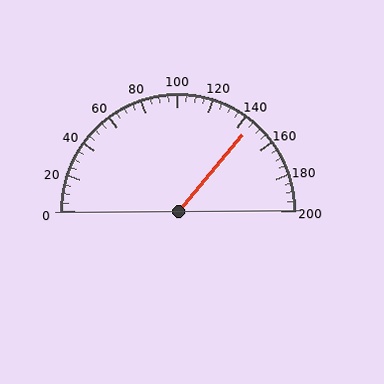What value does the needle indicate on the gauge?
The needle indicates approximately 145.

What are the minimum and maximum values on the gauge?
The gauge ranges from 0 to 200.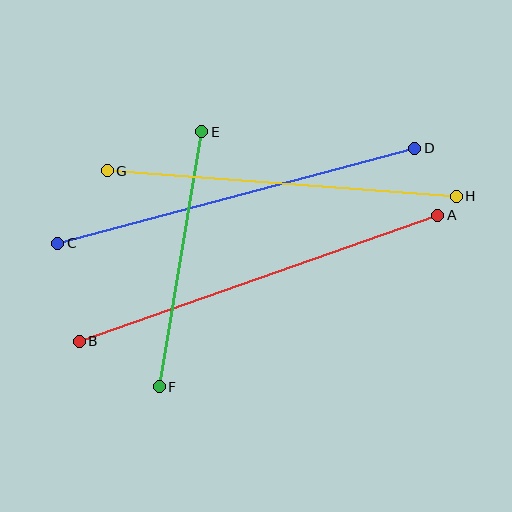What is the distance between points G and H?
The distance is approximately 350 pixels.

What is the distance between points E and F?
The distance is approximately 259 pixels.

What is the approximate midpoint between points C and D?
The midpoint is at approximately (236, 196) pixels.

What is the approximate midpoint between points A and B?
The midpoint is at approximately (258, 278) pixels.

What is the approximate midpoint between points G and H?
The midpoint is at approximately (282, 184) pixels.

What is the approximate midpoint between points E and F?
The midpoint is at approximately (180, 259) pixels.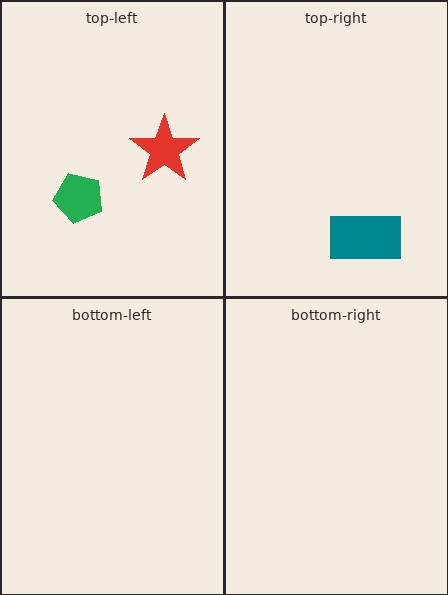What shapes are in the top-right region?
The teal rectangle.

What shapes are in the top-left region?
The red star, the green pentagon.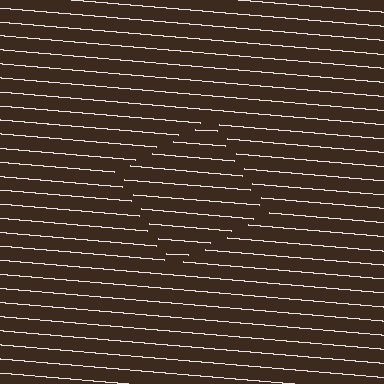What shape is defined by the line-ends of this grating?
An illusory square. The interior of the shape contains the same grating, shifted by half a period — the contour is defined by the phase discontinuity where line-ends from the inner and outer gratings abut.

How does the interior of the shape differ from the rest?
The interior of the shape contains the same grating, shifted by half a period — the contour is defined by the phase discontinuity where line-ends from the inner and outer gratings abut.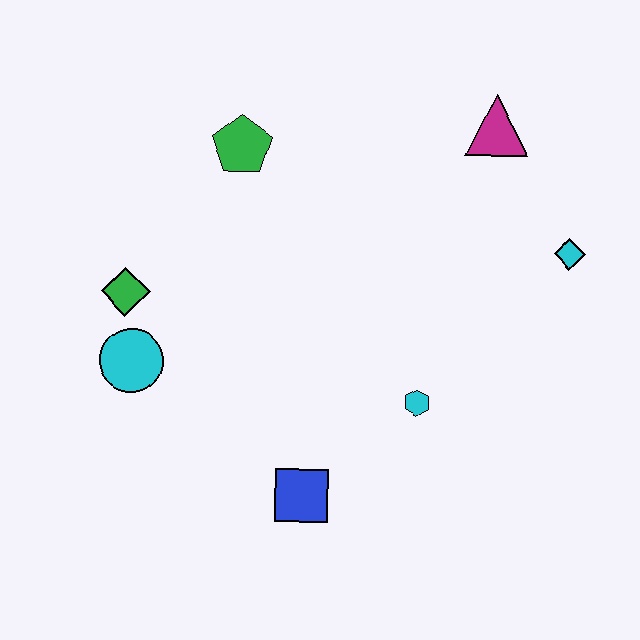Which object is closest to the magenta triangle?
The cyan diamond is closest to the magenta triangle.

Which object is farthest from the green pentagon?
The blue square is farthest from the green pentagon.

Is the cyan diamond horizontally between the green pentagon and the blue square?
No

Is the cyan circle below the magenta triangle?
Yes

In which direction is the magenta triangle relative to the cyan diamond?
The magenta triangle is above the cyan diamond.